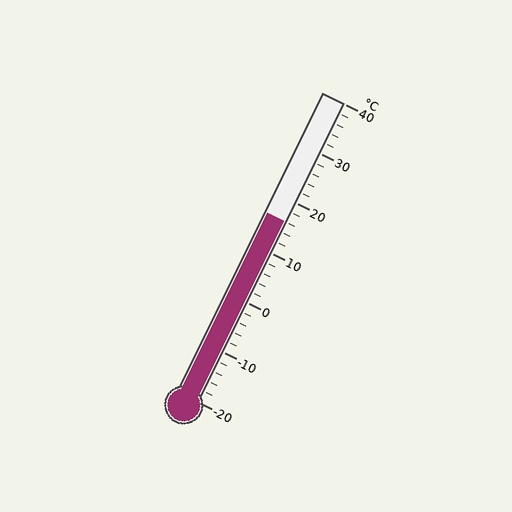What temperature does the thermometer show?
The thermometer shows approximately 16°C.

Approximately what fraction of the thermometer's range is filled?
The thermometer is filled to approximately 60% of its range.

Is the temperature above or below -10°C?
The temperature is above -10°C.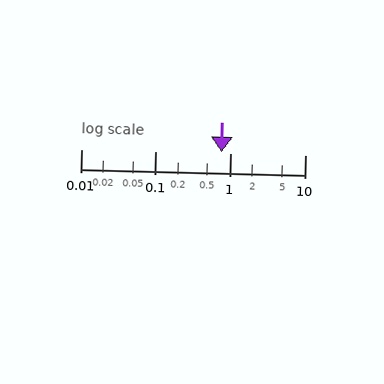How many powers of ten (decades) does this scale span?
The scale spans 3 decades, from 0.01 to 10.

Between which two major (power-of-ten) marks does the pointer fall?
The pointer is between 0.1 and 1.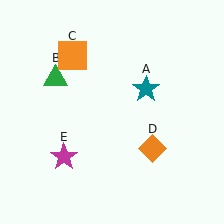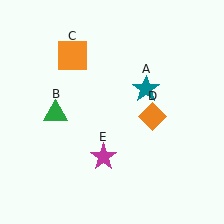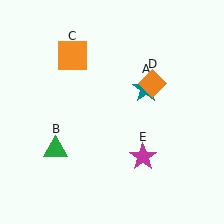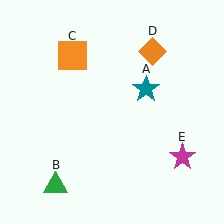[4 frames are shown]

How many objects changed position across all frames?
3 objects changed position: green triangle (object B), orange diamond (object D), magenta star (object E).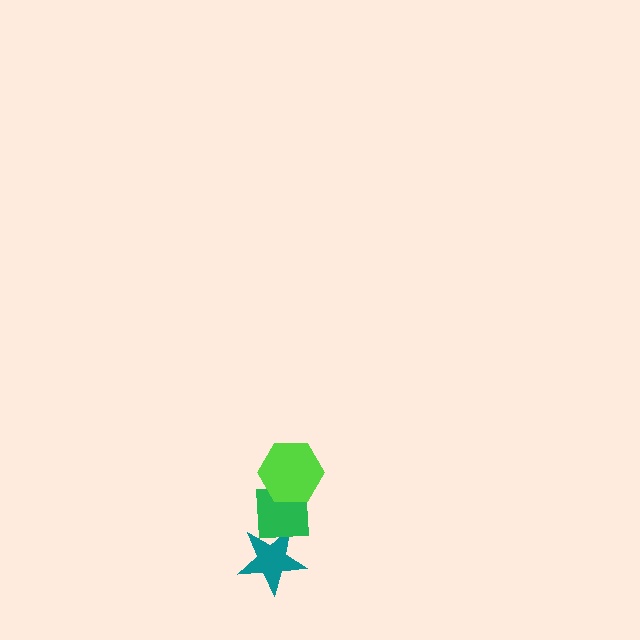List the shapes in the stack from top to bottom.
From top to bottom: the lime hexagon, the green square, the teal star.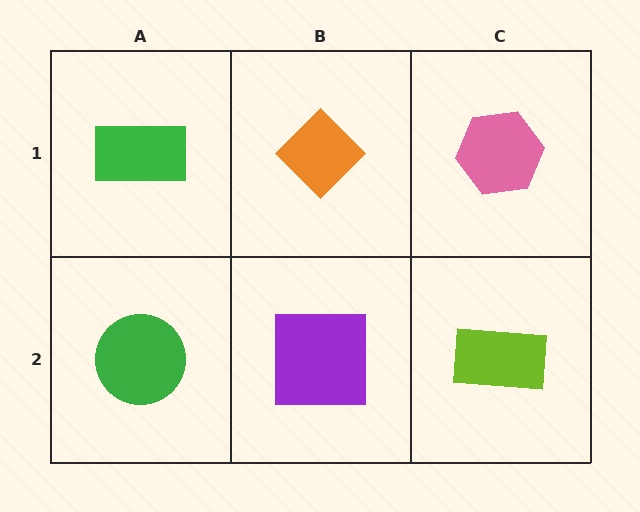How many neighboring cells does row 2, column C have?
2.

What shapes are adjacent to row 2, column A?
A green rectangle (row 1, column A), a purple square (row 2, column B).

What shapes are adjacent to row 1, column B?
A purple square (row 2, column B), a green rectangle (row 1, column A), a pink hexagon (row 1, column C).